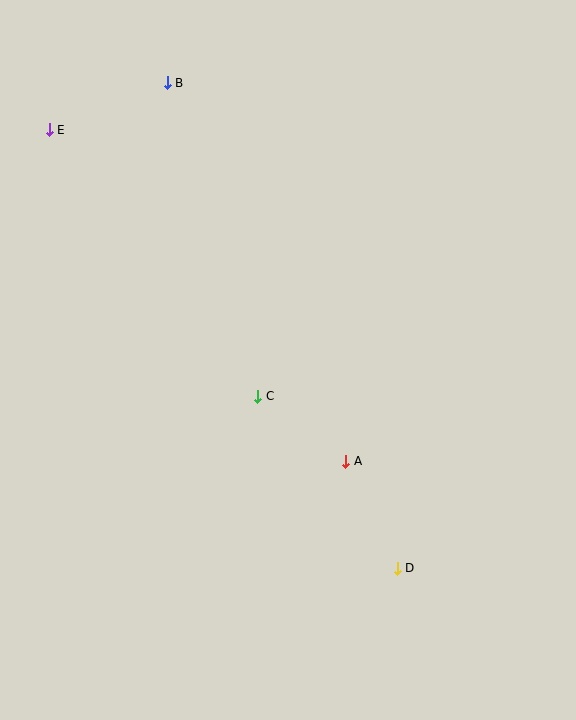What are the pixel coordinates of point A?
Point A is at (346, 461).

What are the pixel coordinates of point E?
Point E is at (49, 130).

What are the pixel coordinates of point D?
Point D is at (397, 568).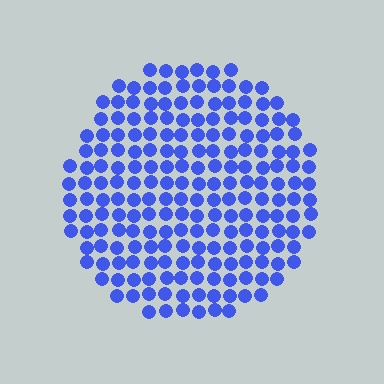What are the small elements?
The small elements are circles.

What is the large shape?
The large shape is a circle.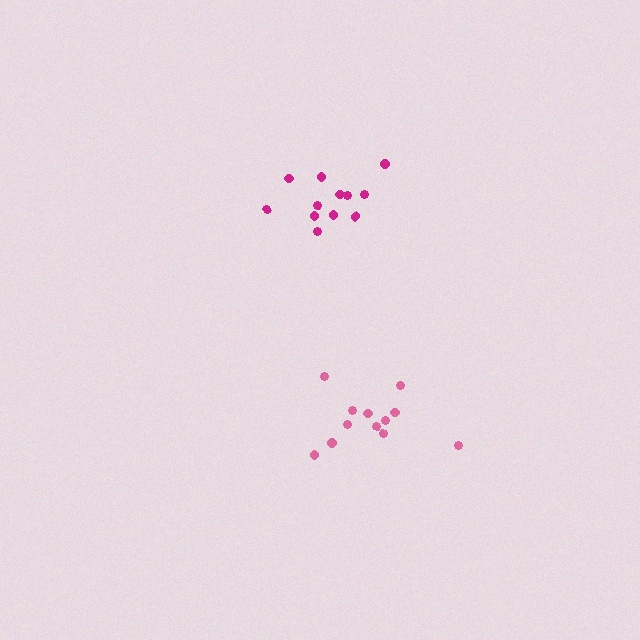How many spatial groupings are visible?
There are 2 spatial groupings.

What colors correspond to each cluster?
The clusters are colored: magenta, pink.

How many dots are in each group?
Group 1: 12 dots, Group 2: 12 dots (24 total).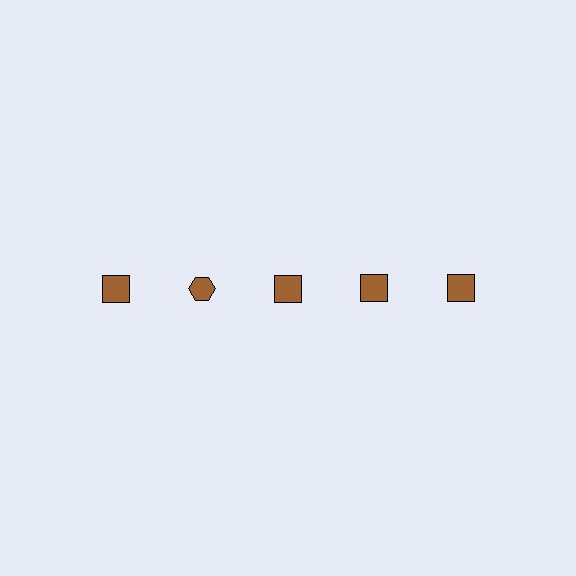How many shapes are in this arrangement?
There are 5 shapes arranged in a grid pattern.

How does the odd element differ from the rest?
It has a different shape: hexagon instead of square.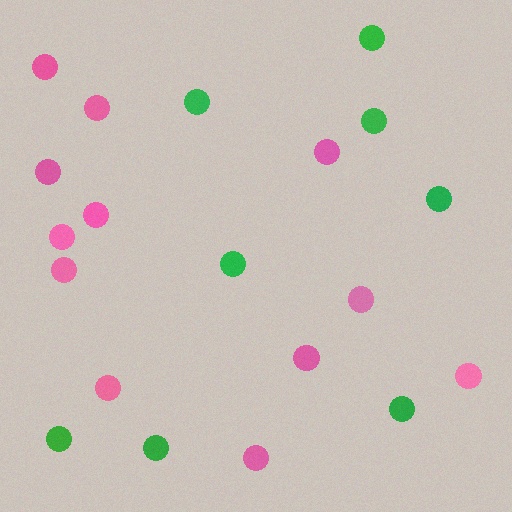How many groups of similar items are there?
There are 2 groups: one group of pink circles (12) and one group of green circles (8).